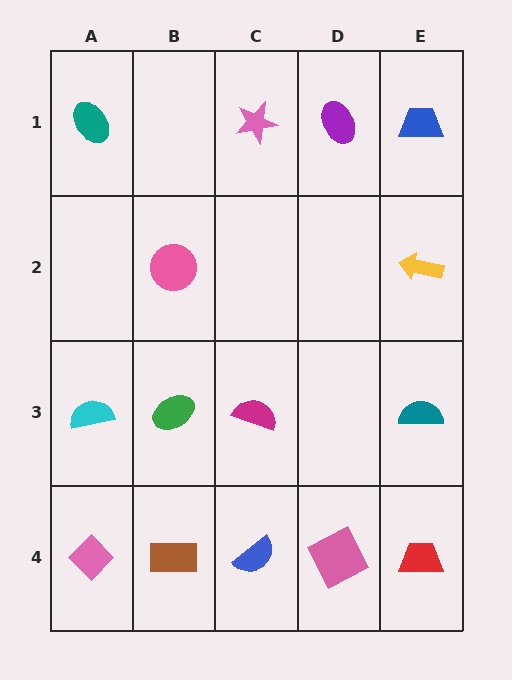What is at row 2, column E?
A yellow arrow.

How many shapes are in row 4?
5 shapes.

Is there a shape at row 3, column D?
No, that cell is empty.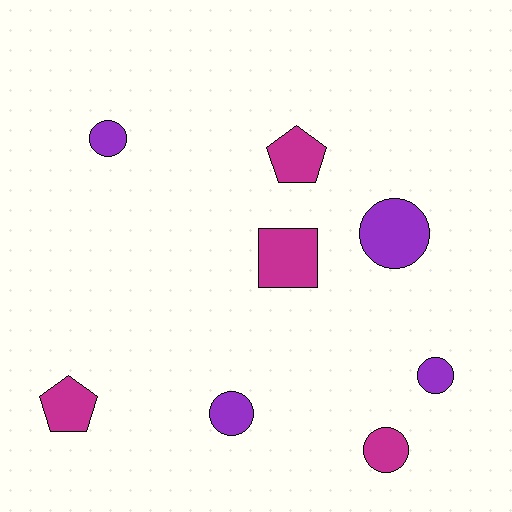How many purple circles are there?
There are 4 purple circles.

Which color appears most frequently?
Purple, with 4 objects.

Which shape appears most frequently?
Circle, with 5 objects.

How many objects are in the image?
There are 8 objects.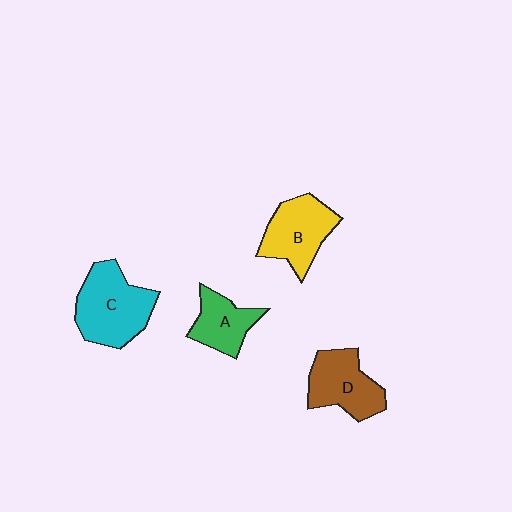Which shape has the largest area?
Shape C (cyan).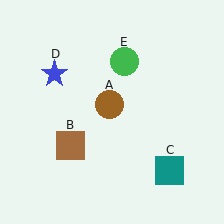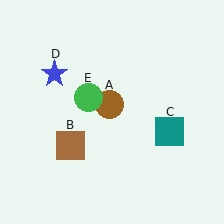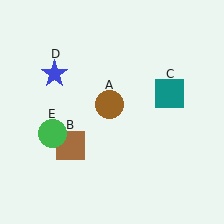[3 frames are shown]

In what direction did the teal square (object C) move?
The teal square (object C) moved up.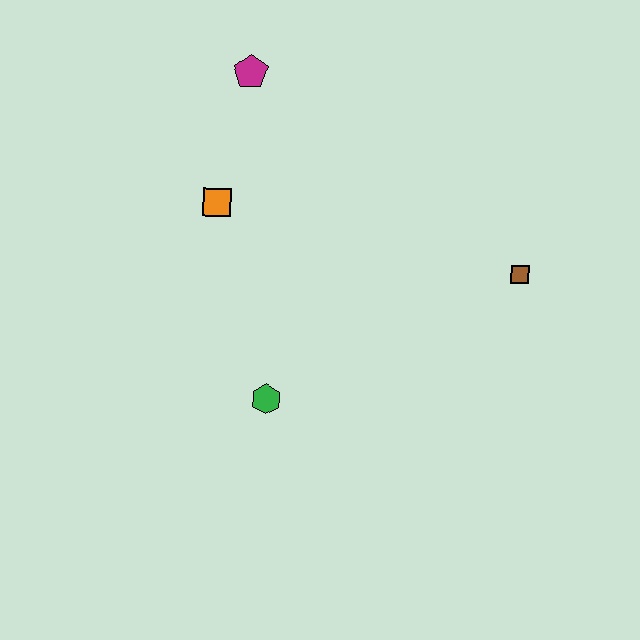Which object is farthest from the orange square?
The brown square is farthest from the orange square.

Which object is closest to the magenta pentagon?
The orange square is closest to the magenta pentagon.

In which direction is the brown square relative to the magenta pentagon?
The brown square is to the right of the magenta pentagon.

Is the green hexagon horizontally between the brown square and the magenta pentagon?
Yes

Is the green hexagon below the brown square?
Yes